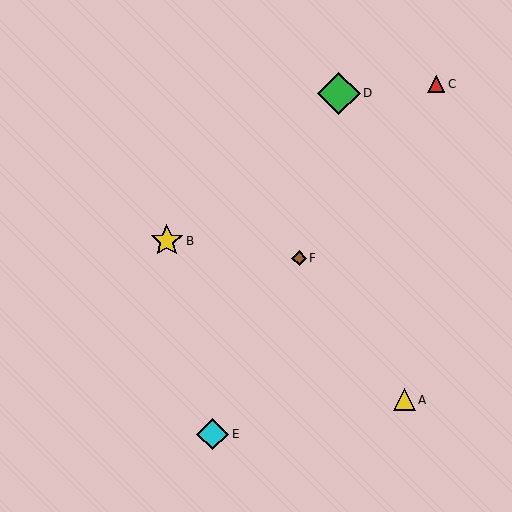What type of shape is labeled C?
Shape C is a red triangle.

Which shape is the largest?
The green diamond (labeled D) is the largest.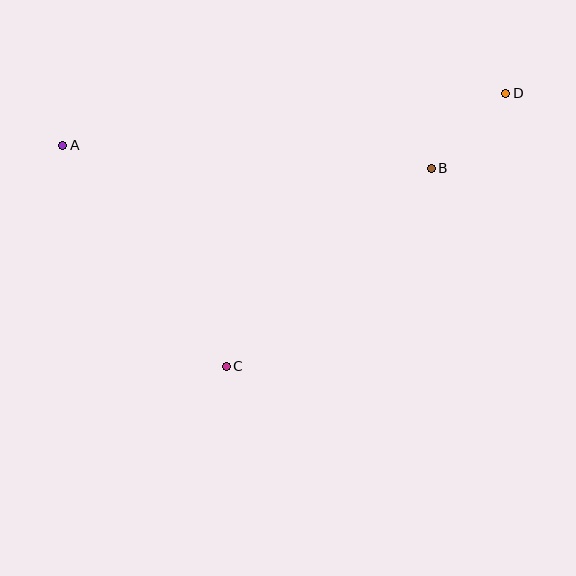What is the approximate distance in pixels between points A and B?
The distance between A and B is approximately 369 pixels.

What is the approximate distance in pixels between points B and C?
The distance between B and C is approximately 285 pixels.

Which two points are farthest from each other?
Points A and D are farthest from each other.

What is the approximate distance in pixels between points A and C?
The distance between A and C is approximately 275 pixels.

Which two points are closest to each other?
Points B and D are closest to each other.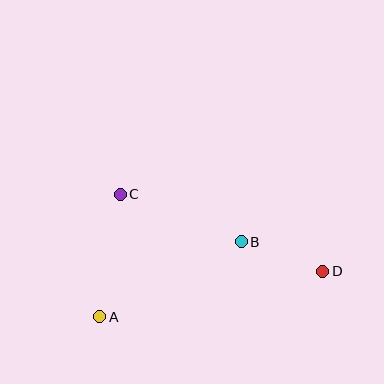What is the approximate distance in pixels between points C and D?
The distance between C and D is approximately 217 pixels.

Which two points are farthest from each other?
Points A and D are farthest from each other.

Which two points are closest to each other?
Points B and D are closest to each other.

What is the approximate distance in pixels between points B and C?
The distance between B and C is approximately 130 pixels.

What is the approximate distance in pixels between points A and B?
The distance between A and B is approximately 160 pixels.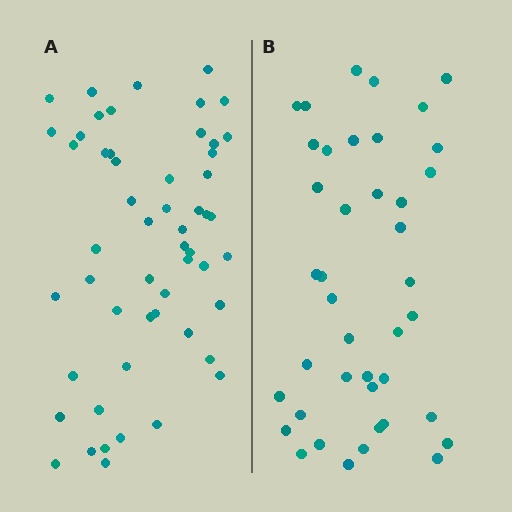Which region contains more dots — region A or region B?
Region A (the left region) has more dots.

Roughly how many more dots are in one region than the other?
Region A has approximately 15 more dots than region B.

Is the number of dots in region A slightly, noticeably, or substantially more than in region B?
Region A has noticeably more, but not dramatically so. The ratio is roughly 1.3 to 1.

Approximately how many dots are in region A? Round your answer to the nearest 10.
About 50 dots. (The exact count is 54, which rounds to 50.)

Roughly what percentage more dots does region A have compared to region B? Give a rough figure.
About 30% more.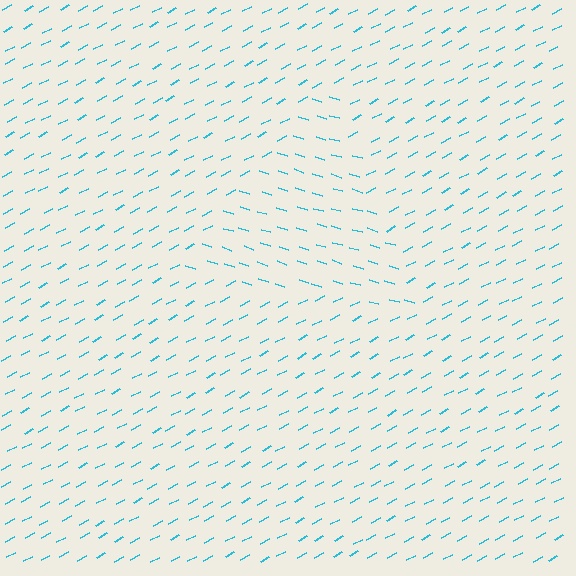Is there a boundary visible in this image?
Yes, there is a texture boundary formed by a change in line orientation.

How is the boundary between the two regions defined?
The boundary is defined purely by a change in line orientation (approximately 45 degrees difference). All lines are the same color and thickness.